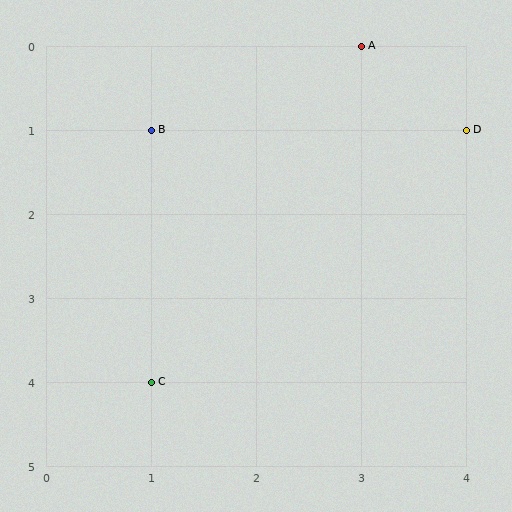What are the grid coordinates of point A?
Point A is at grid coordinates (3, 0).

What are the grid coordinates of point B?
Point B is at grid coordinates (1, 1).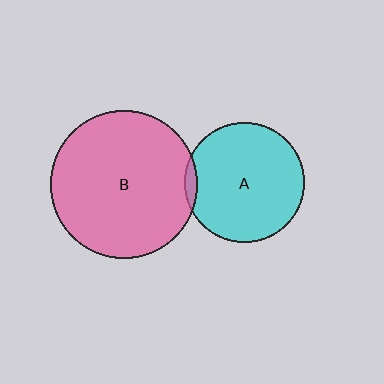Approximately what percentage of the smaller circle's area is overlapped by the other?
Approximately 5%.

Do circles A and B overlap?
Yes.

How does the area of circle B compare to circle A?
Approximately 1.5 times.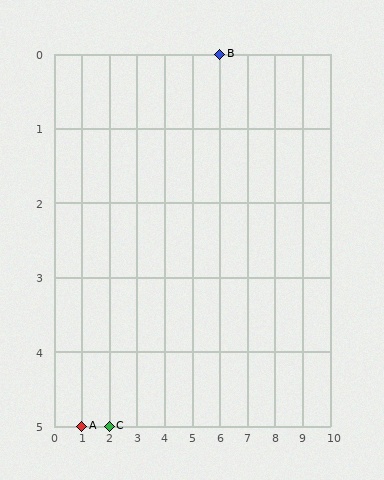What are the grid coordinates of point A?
Point A is at grid coordinates (1, 5).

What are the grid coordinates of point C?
Point C is at grid coordinates (2, 5).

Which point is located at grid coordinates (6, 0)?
Point B is at (6, 0).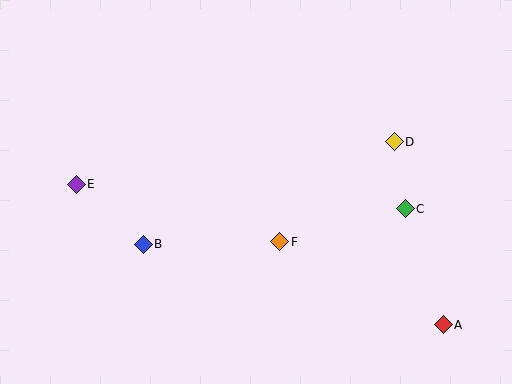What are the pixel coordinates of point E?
Point E is at (76, 184).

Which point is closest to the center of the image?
Point F at (280, 242) is closest to the center.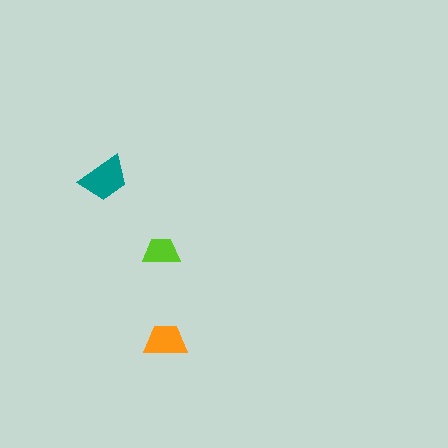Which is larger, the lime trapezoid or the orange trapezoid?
The orange one.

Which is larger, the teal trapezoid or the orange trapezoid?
The teal one.